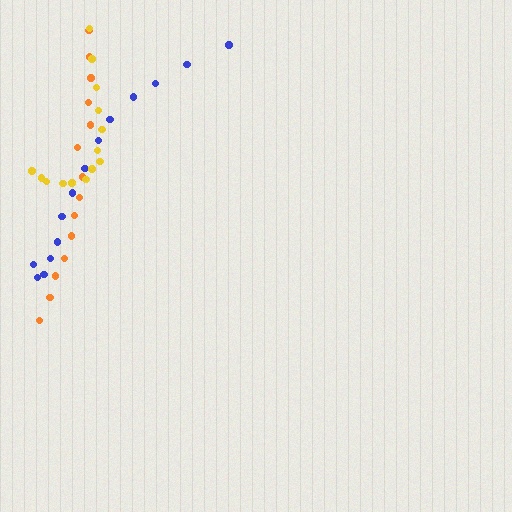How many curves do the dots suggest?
There are 3 distinct paths.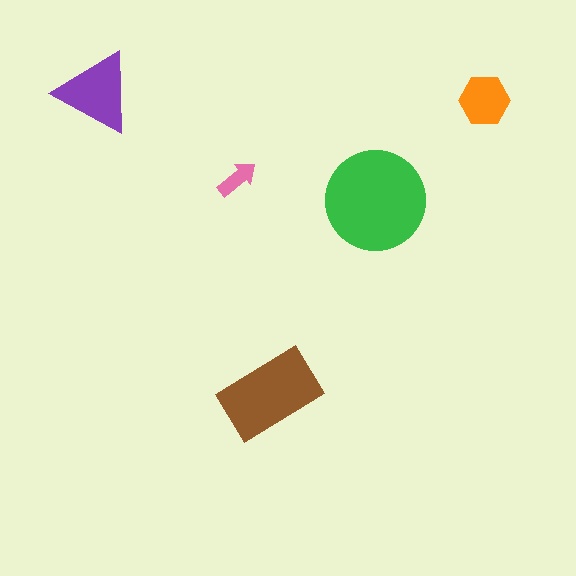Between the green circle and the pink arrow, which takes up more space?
The green circle.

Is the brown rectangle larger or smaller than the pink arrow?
Larger.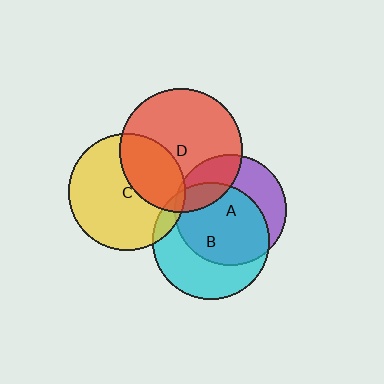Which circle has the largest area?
Circle D (red).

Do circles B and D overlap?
Yes.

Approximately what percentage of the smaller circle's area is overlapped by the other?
Approximately 10%.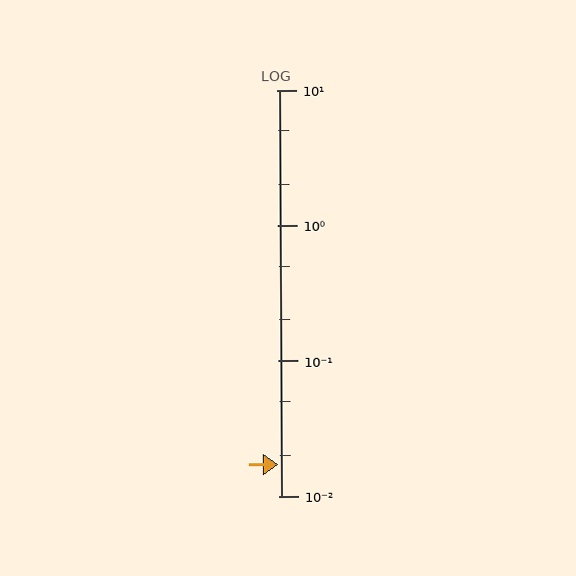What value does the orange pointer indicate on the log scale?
The pointer indicates approximately 0.017.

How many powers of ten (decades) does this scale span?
The scale spans 3 decades, from 0.01 to 10.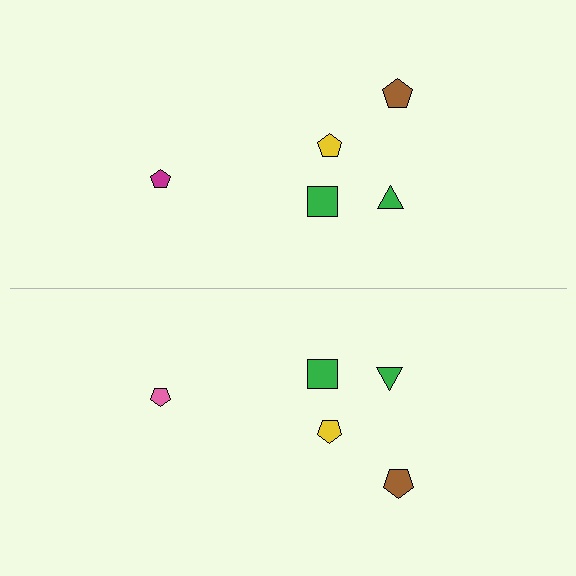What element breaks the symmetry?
The pink pentagon on the bottom side breaks the symmetry — its mirror counterpart is magenta.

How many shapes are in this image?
There are 10 shapes in this image.